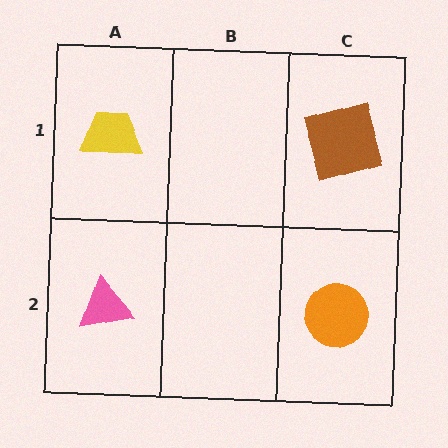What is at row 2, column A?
A pink triangle.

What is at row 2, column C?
An orange circle.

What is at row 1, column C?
A brown square.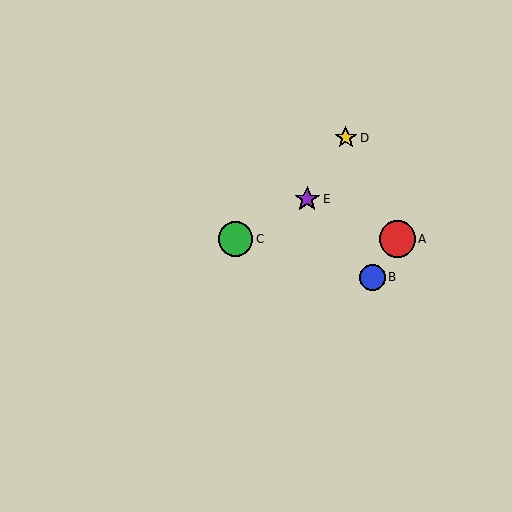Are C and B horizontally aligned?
No, C is at y≈239 and B is at y≈277.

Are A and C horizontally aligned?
Yes, both are at y≈239.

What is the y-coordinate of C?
Object C is at y≈239.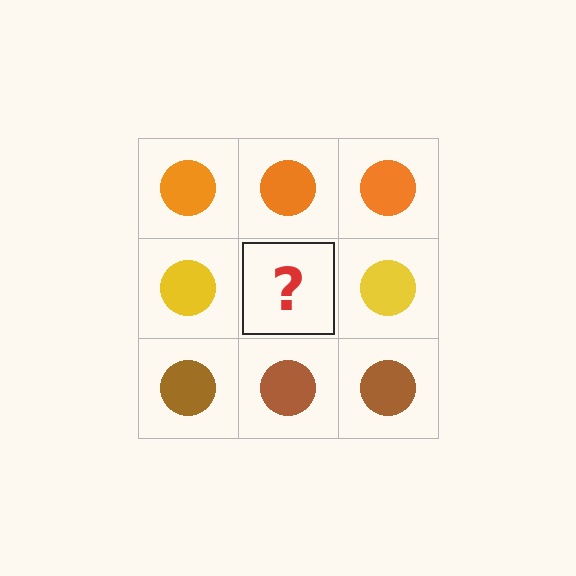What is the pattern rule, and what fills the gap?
The rule is that each row has a consistent color. The gap should be filled with a yellow circle.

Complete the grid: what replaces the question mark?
The question mark should be replaced with a yellow circle.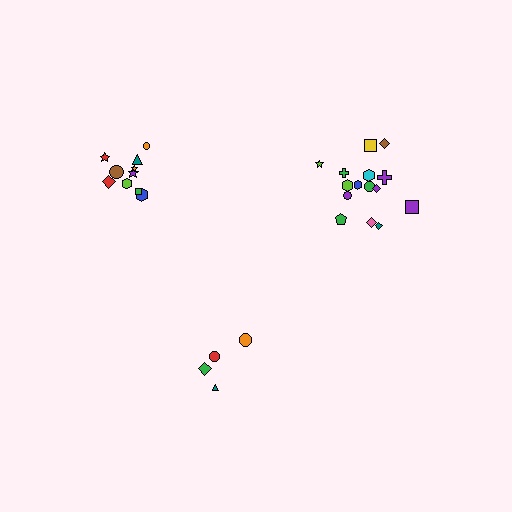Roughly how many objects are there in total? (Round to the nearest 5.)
Roughly 30 objects in total.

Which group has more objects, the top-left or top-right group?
The top-right group.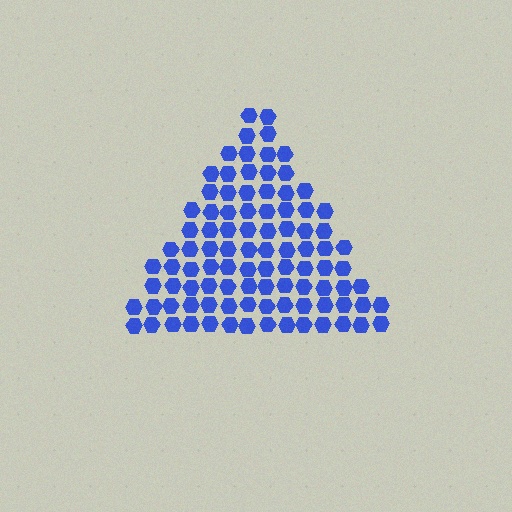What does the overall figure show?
The overall figure shows a triangle.